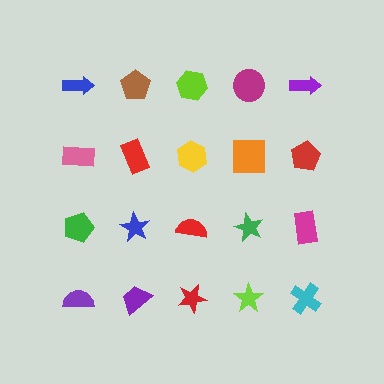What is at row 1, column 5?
A purple arrow.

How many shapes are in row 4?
5 shapes.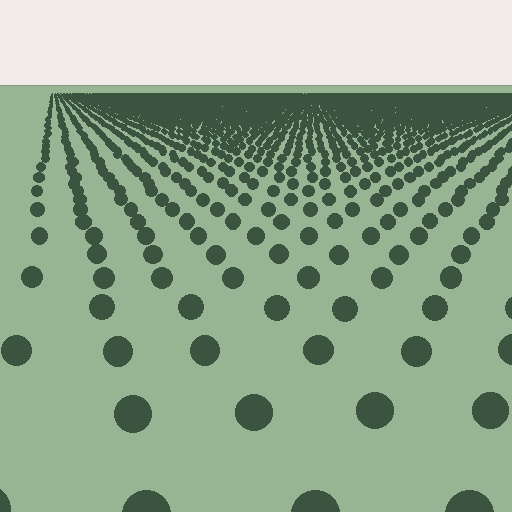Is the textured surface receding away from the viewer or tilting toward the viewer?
The surface is receding away from the viewer. Texture elements get smaller and denser toward the top.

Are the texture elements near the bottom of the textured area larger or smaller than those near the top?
Larger. Near the bottom, elements are closer to the viewer and appear at a bigger on-screen size.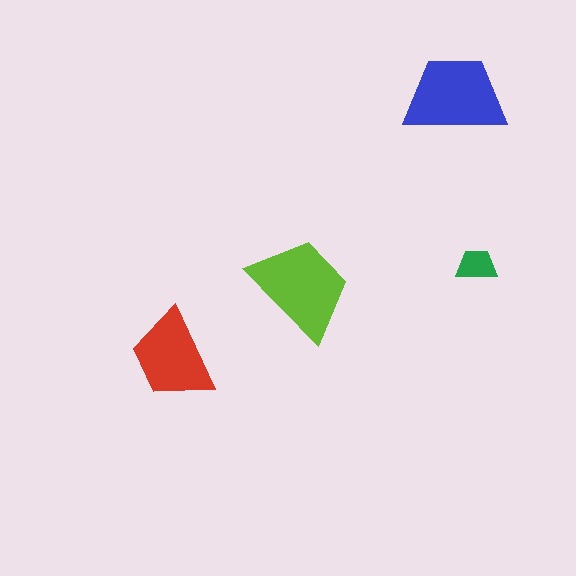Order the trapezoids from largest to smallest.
the lime one, the blue one, the red one, the green one.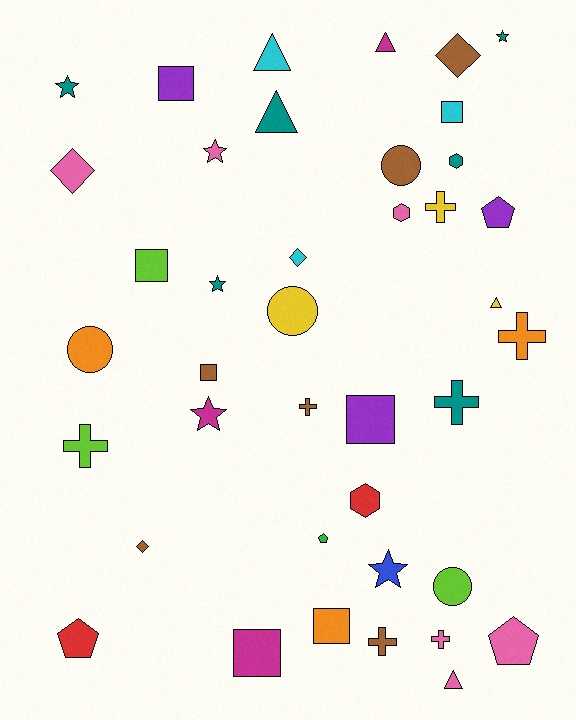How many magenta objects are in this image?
There are 3 magenta objects.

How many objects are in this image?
There are 40 objects.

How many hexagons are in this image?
There are 3 hexagons.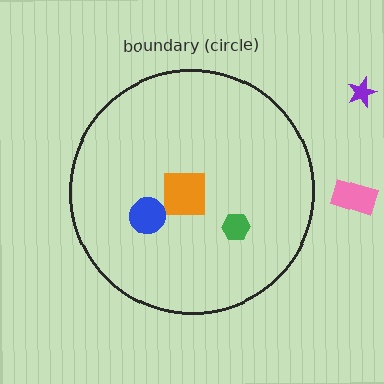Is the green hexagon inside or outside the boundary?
Inside.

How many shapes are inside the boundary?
3 inside, 2 outside.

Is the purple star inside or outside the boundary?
Outside.